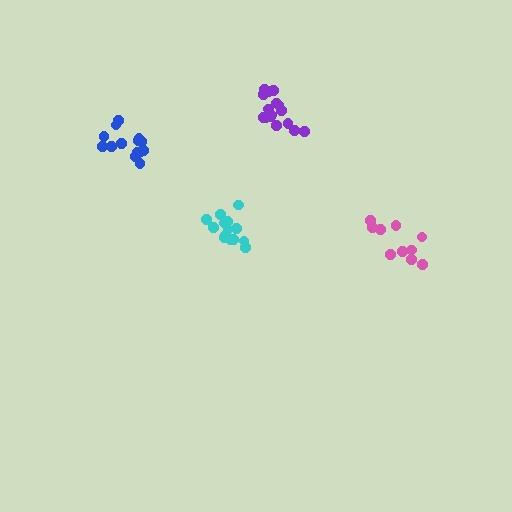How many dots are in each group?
Group 1: 14 dots, Group 2: 10 dots, Group 3: 16 dots, Group 4: 16 dots (56 total).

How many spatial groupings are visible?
There are 4 spatial groupings.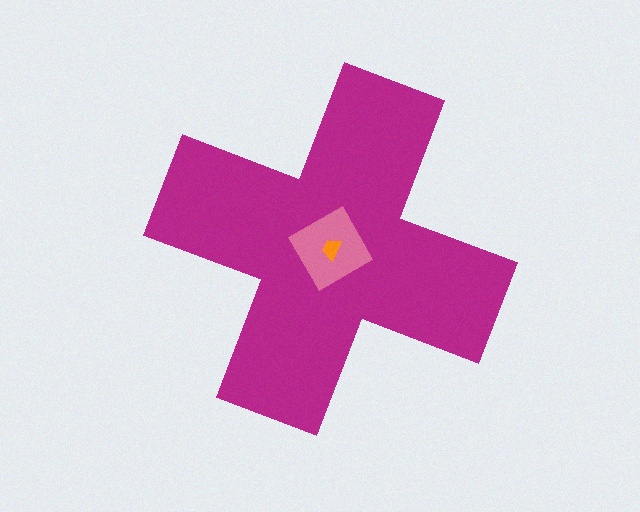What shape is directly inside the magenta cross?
The pink diamond.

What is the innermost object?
The orange trapezoid.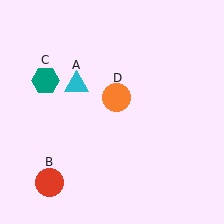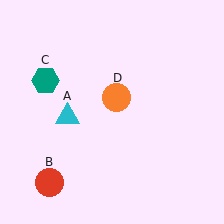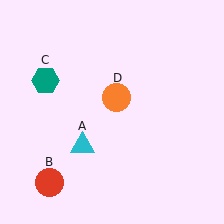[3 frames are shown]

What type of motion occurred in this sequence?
The cyan triangle (object A) rotated counterclockwise around the center of the scene.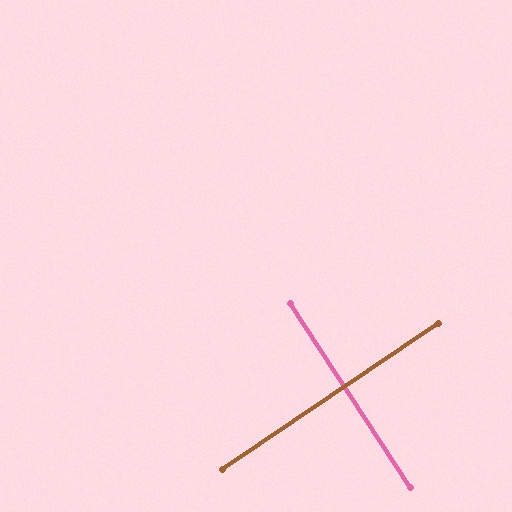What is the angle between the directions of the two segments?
Approximately 89 degrees.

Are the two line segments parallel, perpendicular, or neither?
Perpendicular — they meet at approximately 89°.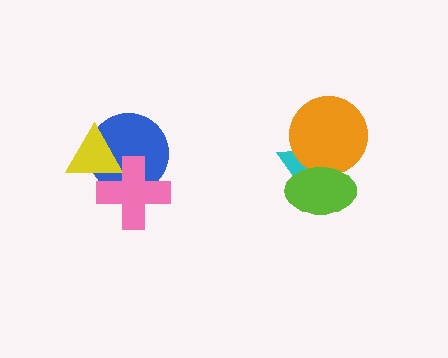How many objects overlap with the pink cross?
2 objects overlap with the pink cross.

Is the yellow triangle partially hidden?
No, no other shape covers it.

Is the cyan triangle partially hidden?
Yes, it is partially covered by another shape.